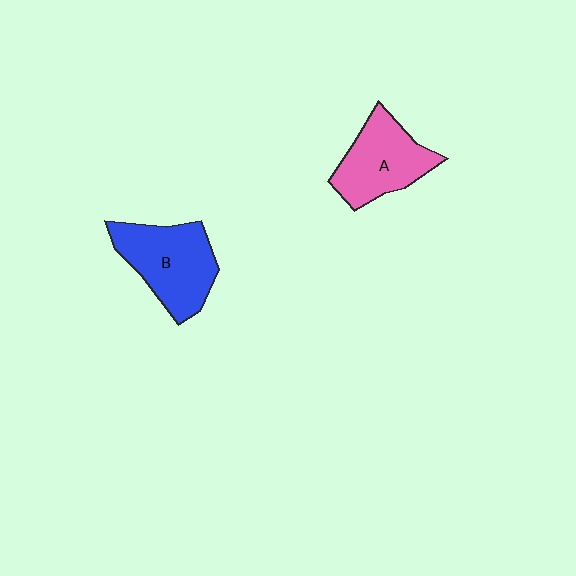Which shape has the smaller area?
Shape A (pink).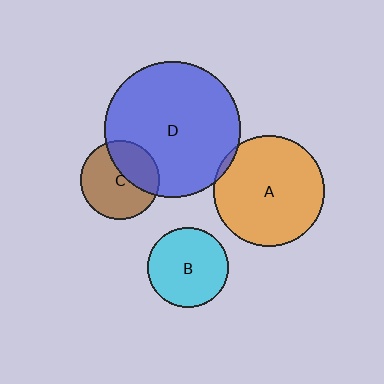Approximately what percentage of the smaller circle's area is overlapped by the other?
Approximately 35%.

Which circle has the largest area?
Circle D (blue).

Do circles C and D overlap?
Yes.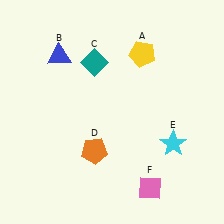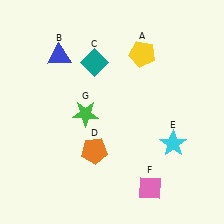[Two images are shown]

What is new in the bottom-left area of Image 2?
A green star (G) was added in the bottom-left area of Image 2.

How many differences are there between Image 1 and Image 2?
There is 1 difference between the two images.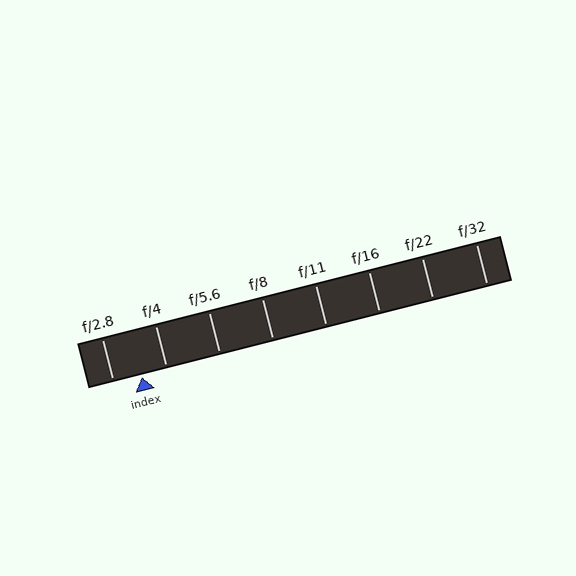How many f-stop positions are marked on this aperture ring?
There are 8 f-stop positions marked.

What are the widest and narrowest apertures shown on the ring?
The widest aperture shown is f/2.8 and the narrowest is f/32.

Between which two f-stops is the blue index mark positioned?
The index mark is between f/2.8 and f/4.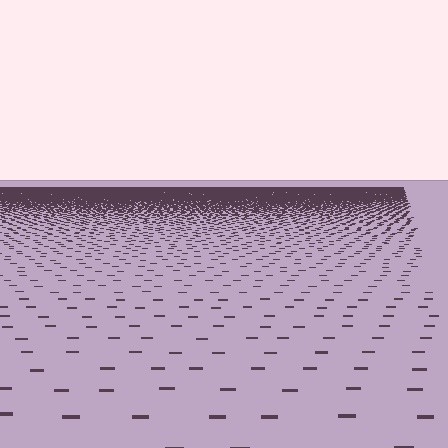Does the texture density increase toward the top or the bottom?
Density increases toward the top.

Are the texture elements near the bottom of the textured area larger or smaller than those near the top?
Larger. Near the bottom, elements are closer to the viewer and appear at a bigger on-screen size.